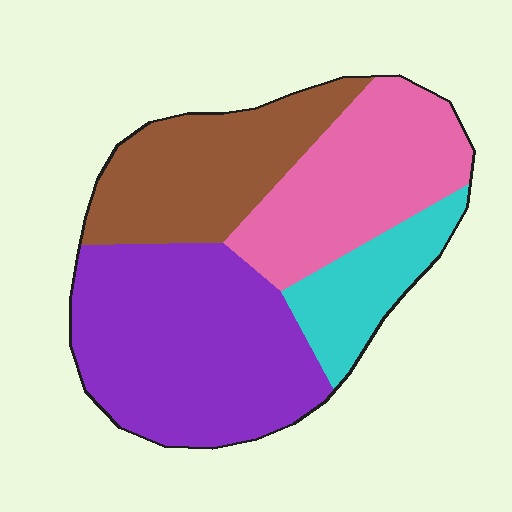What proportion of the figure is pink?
Pink takes up between a sixth and a third of the figure.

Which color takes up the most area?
Purple, at roughly 40%.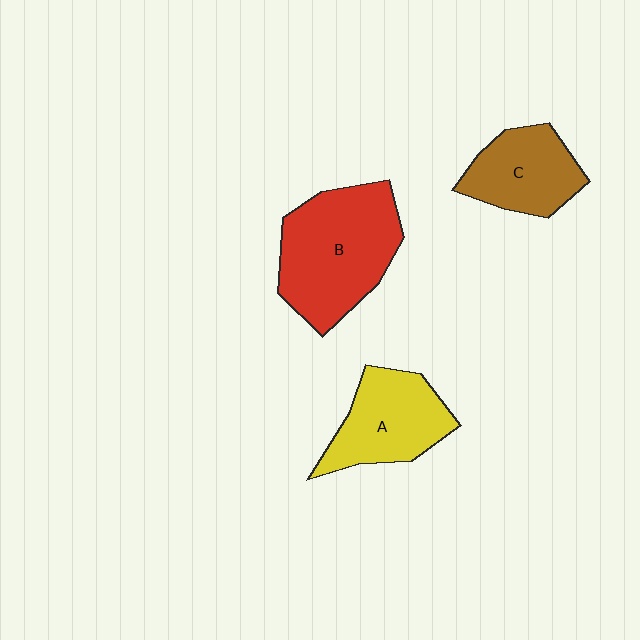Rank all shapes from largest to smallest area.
From largest to smallest: B (red), A (yellow), C (brown).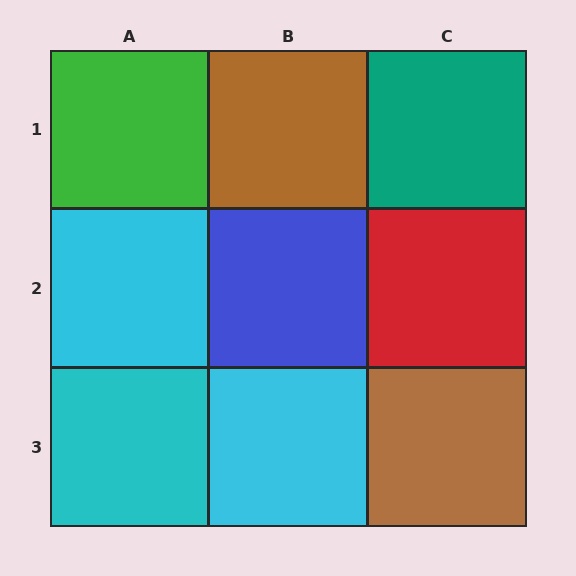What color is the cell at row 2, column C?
Red.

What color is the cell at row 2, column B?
Blue.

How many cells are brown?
2 cells are brown.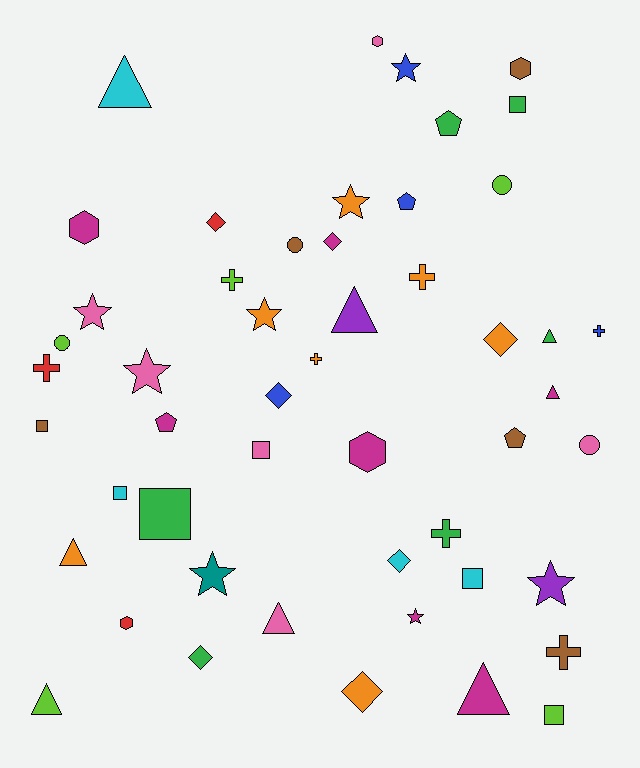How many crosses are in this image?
There are 7 crosses.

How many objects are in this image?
There are 50 objects.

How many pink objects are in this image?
There are 6 pink objects.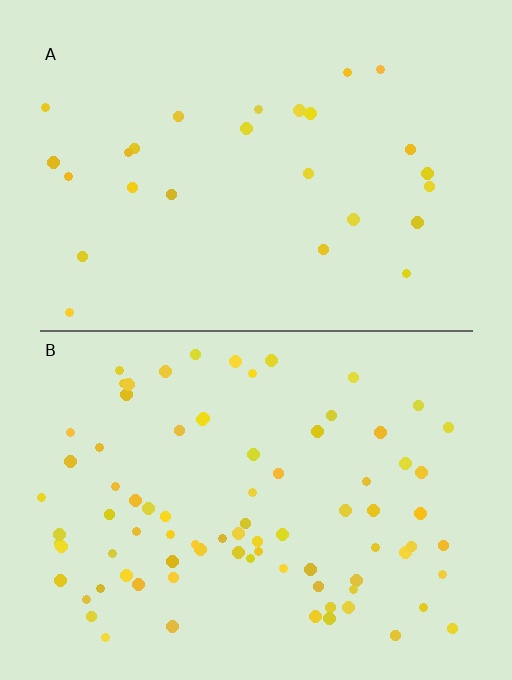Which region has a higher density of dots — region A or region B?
B (the bottom).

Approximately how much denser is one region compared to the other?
Approximately 3.1× — region B over region A.